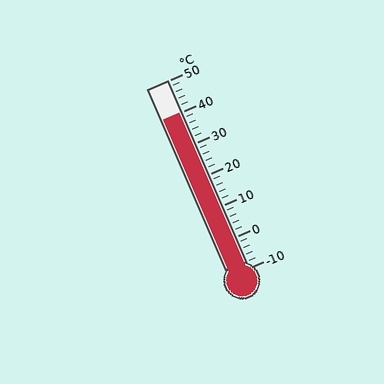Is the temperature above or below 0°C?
The temperature is above 0°C.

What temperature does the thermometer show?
The thermometer shows approximately 40°C.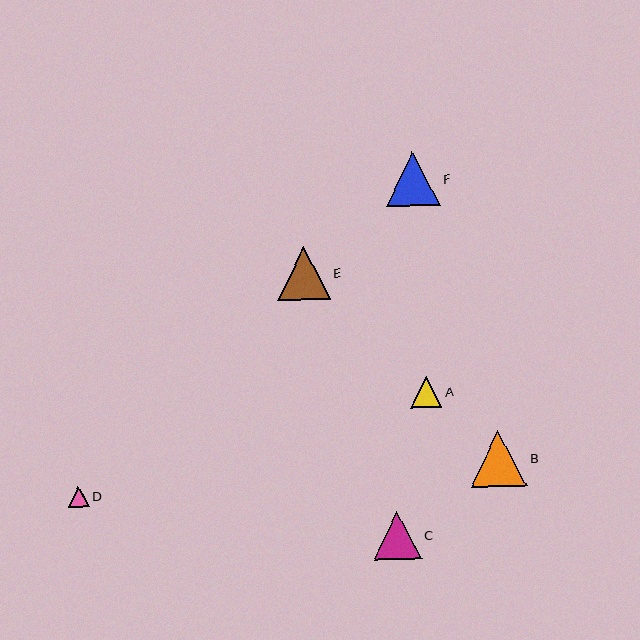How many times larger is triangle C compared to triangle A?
Triangle C is approximately 1.5 times the size of triangle A.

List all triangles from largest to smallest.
From largest to smallest: B, F, E, C, A, D.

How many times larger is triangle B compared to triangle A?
Triangle B is approximately 1.8 times the size of triangle A.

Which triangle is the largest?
Triangle B is the largest with a size of approximately 56 pixels.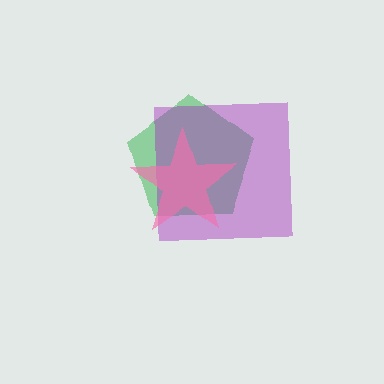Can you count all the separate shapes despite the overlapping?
Yes, there are 3 separate shapes.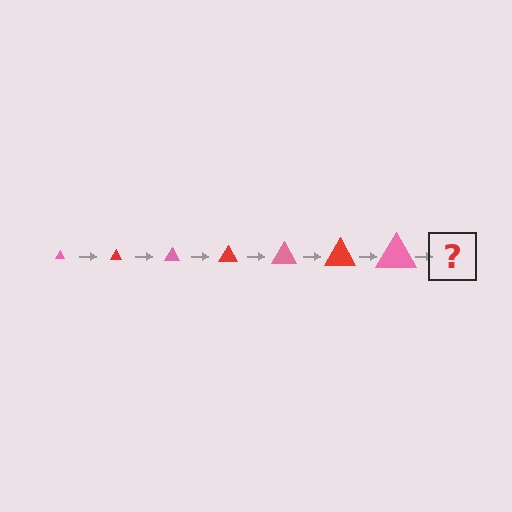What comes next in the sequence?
The next element should be a red triangle, larger than the previous one.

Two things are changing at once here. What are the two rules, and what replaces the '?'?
The two rules are that the triangle grows larger each step and the color cycles through pink and red. The '?' should be a red triangle, larger than the previous one.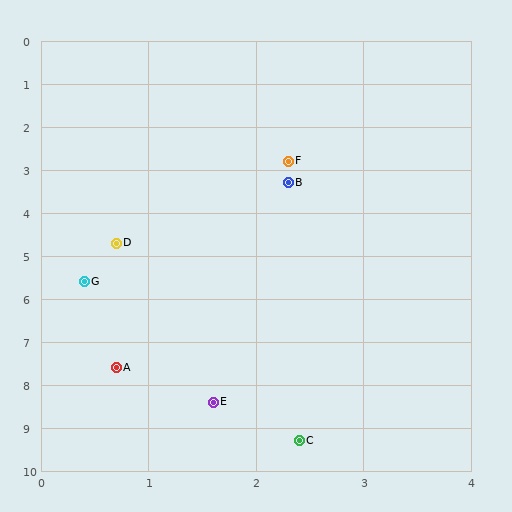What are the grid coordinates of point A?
Point A is at approximately (0.7, 7.6).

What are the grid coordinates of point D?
Point D is at approximately (0.7, 4.7).